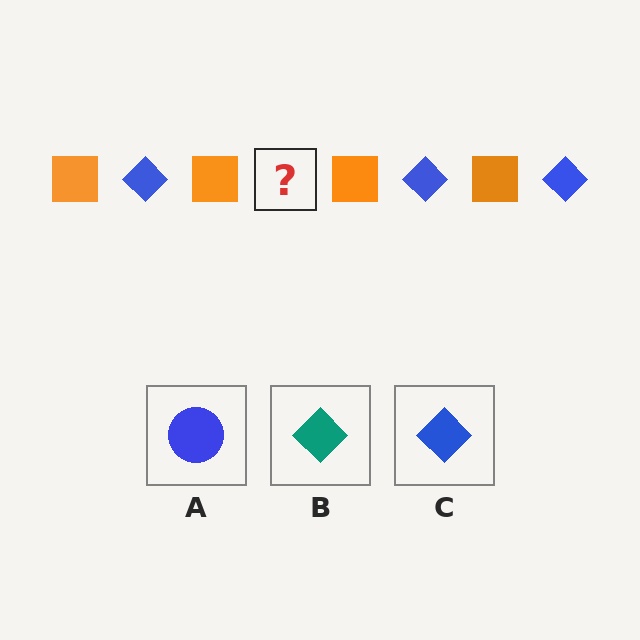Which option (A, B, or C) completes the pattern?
C.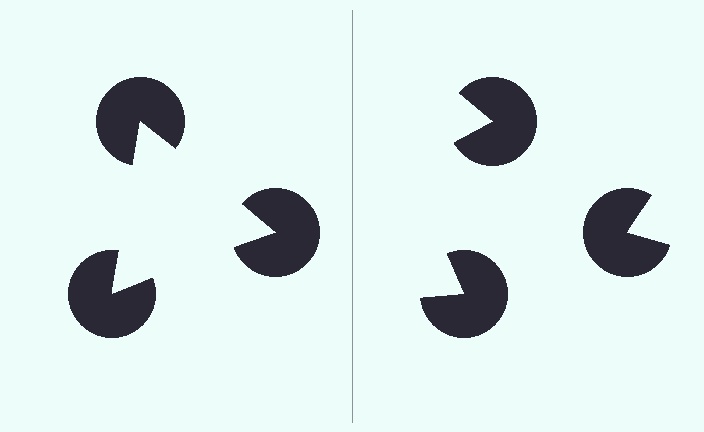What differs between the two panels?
The pac-man discs are positioned identically on both sides; only the wedge orientations differ. On the left they align to a triangle; on the right they are misaligned.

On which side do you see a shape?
An illusory triangle appears on the left side. On the right side the wedge cuts are rotated, so no coherent shape forms.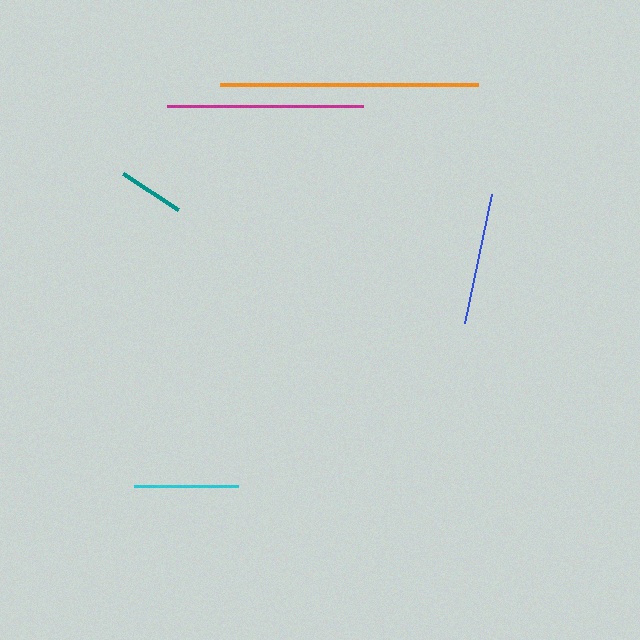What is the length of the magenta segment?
The magenta segment is approximately 196 pixels long.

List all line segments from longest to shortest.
From longest to shortest: orange, magenta, blue, cyan, teal.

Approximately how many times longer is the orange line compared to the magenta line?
The orange line is approximately 1.3 times the length of the magenta line.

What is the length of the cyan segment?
The cyan segment is approximately 104 pixels long.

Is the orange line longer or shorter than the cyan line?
The orange line is longer than the cyan line.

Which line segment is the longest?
The orange line is the longest at approximately 258 pixels.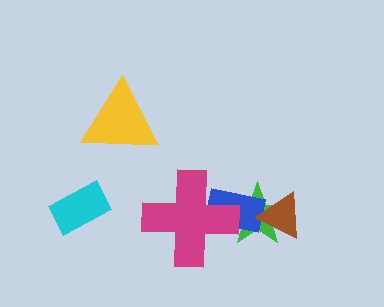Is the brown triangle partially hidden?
No, no other shape covers it.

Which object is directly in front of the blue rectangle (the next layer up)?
The magenta cross is directly in front of the blue rectangle.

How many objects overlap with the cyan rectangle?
0 objects overlap with the cyan rectangle.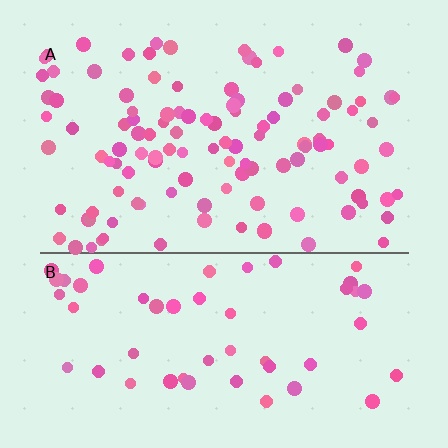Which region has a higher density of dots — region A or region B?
A (the top).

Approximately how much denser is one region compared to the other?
Approximately 2.1× — region A over region B.